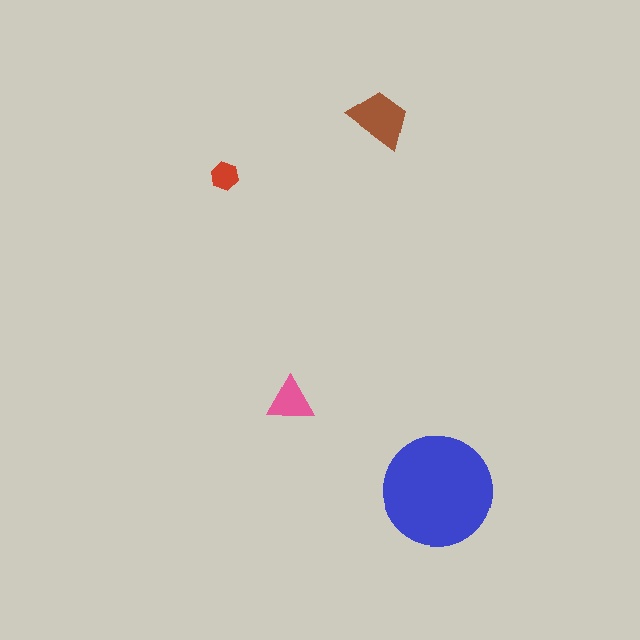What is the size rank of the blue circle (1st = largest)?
1st.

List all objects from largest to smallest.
The blue circle, the brown trapezoid, the pink triangle, the red hexagon.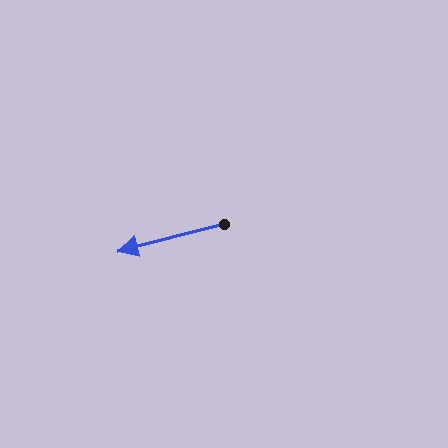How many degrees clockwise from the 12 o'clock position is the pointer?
Approximately 256 degrees.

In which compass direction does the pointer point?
West.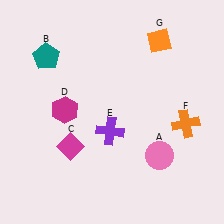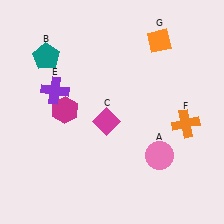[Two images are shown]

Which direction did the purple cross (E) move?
The purple cross (E) moved left.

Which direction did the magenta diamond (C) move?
The magenta diamond (C) moved right.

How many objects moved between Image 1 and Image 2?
2 objects moved between the two images.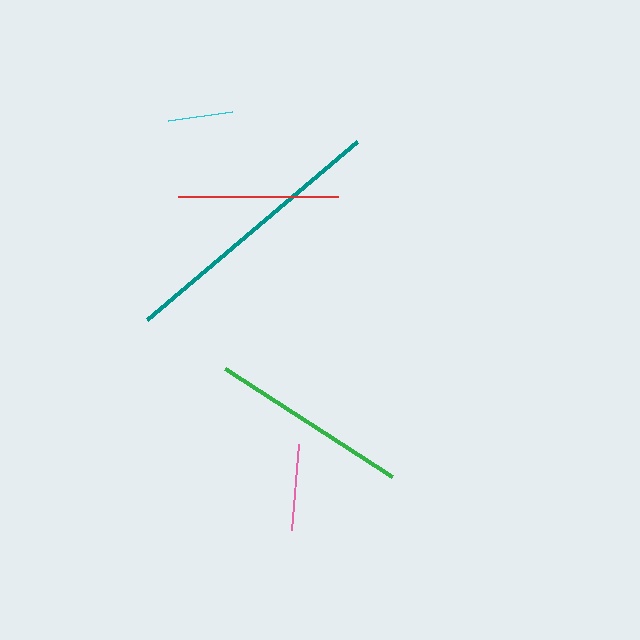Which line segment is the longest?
The teal line is the longest at approximately 275 pixels.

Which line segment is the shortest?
The cyan line is the shortest at approximately 64 pixels.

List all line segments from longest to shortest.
From longest to shortest: teal, green, red, pink, cyan.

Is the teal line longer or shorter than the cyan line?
The teal line is longer than the cyan line.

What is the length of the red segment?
The red segment is approximately 160 pixels long.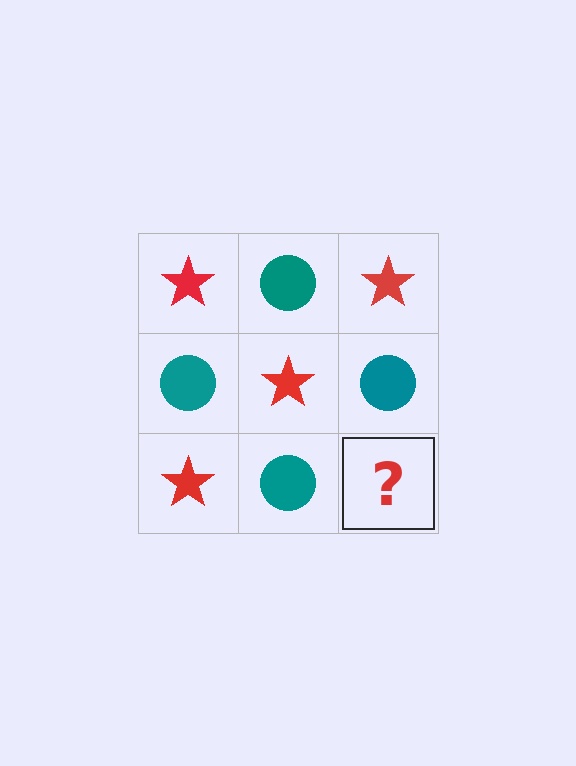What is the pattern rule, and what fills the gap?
The rule is that it alternates red star and teal circle in a checkerboard pattern. The gap should be filled with a red star.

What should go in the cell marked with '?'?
The missing cell should contain a red star.